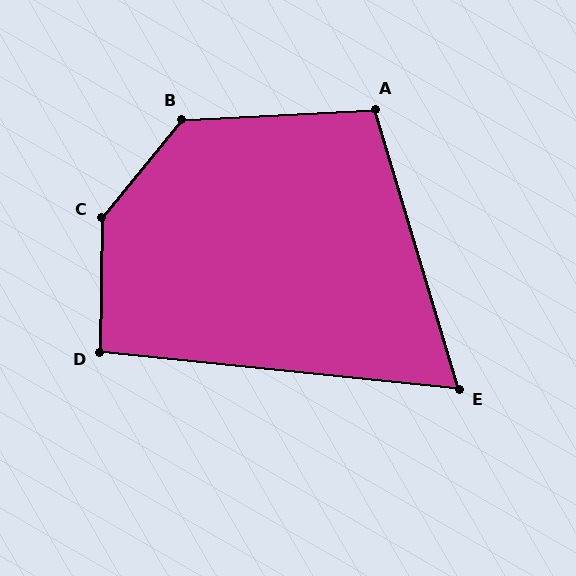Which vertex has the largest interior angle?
C, at approximately 142 degrees.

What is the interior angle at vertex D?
Approximately 95 degrees (approximately right).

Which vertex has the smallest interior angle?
E, at approximately 67 degrees.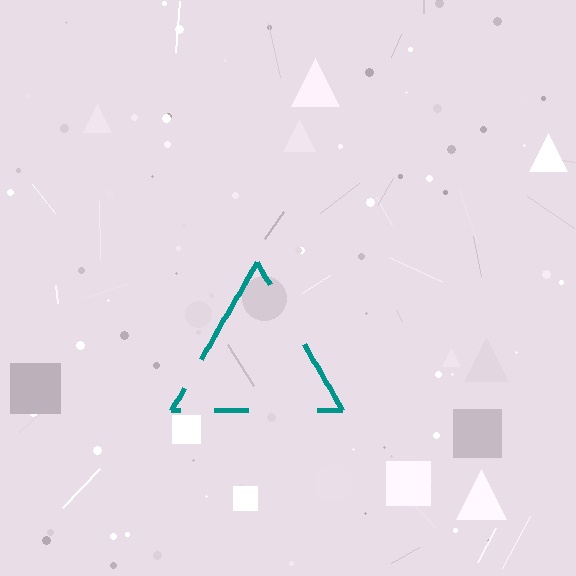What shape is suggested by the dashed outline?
The dashed outline suggests a triangle.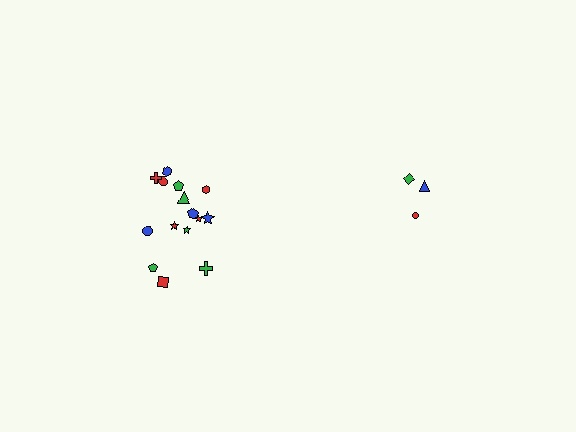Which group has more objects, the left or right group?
The left group.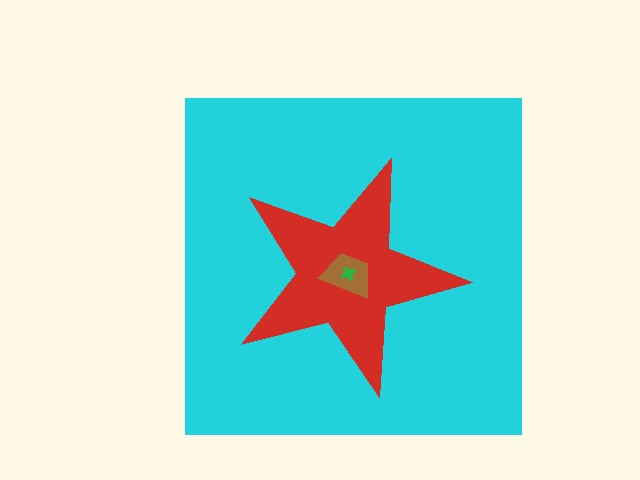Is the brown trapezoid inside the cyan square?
Yes.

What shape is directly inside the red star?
The brown trapezoid.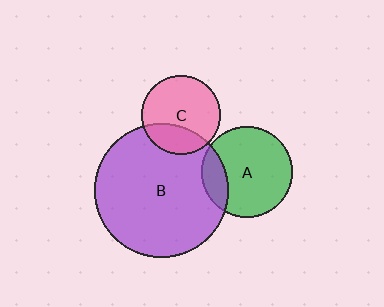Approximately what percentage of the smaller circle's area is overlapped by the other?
Approximately 20%.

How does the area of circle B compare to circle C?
Approximately 2.9 times.